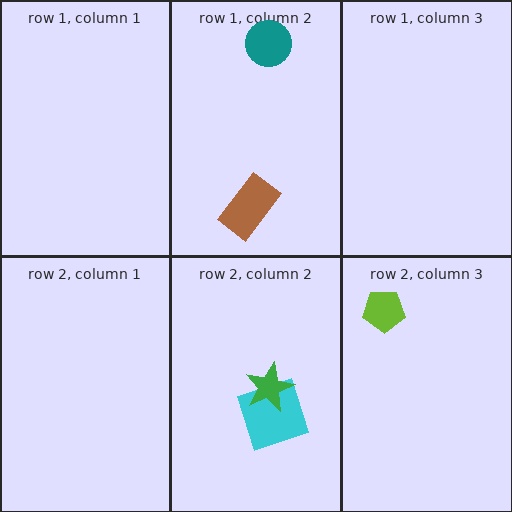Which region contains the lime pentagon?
The row 2, column 3 region.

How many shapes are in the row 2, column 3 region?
1.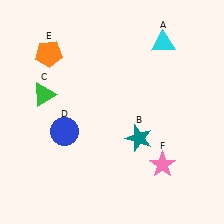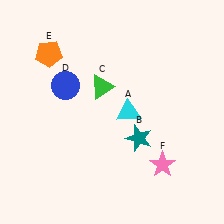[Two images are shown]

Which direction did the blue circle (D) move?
The blue circle (D) moved up.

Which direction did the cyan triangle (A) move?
The cyan triangle (A) moved down.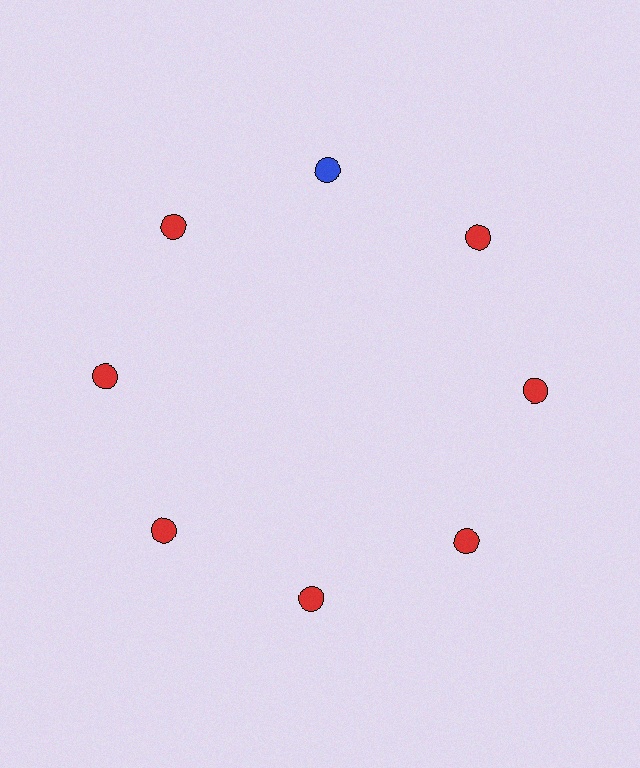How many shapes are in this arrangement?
There are 8 shapes arranged in a ring pattern.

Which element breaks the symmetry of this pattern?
The blue circle at roughly the 12 o'clock position breaks the symmetry. All other shapes are red circles.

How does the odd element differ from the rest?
It has a different color: blue instead of red.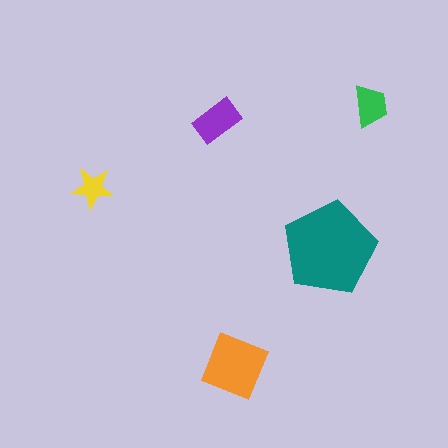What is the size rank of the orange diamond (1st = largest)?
2nd.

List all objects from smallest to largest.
The yellow star, the green trapezoid, the purple rectangle, the orange diamond, the teal pentagon.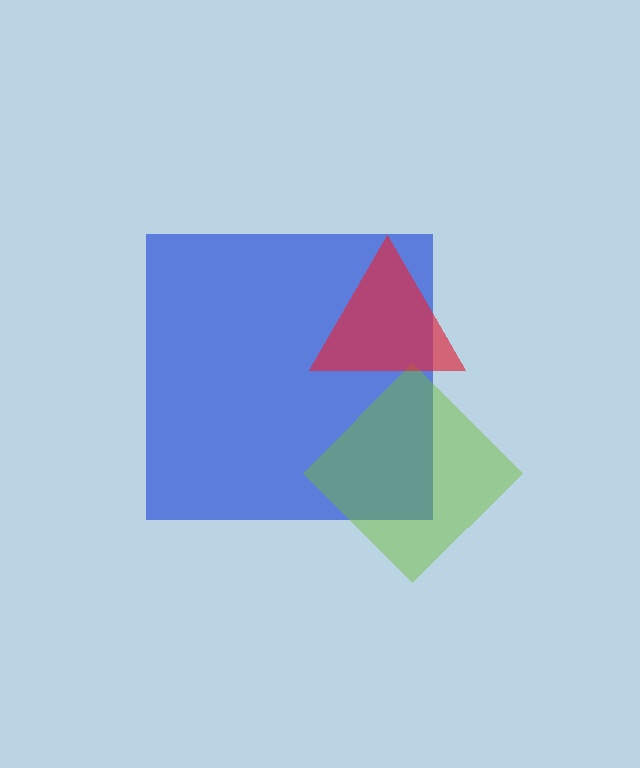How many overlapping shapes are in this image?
There are 3 overlapping shapes in the image.